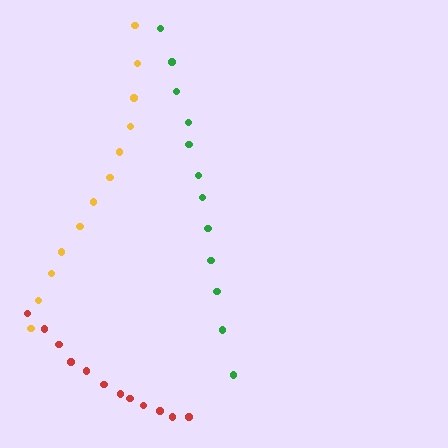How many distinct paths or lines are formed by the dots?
There are 3 distinct paths.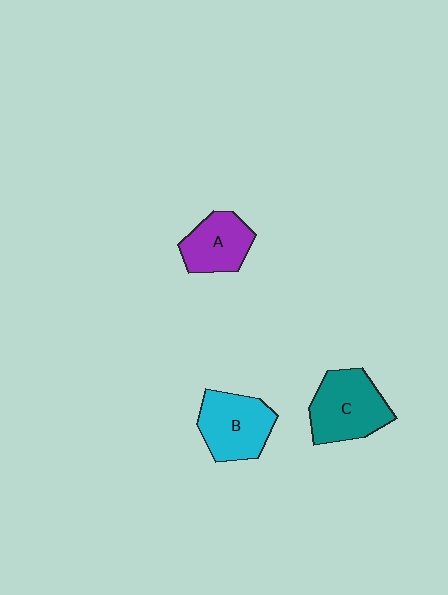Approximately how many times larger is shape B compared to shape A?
Approximately 1.2 times.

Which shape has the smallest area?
Shape A (purple).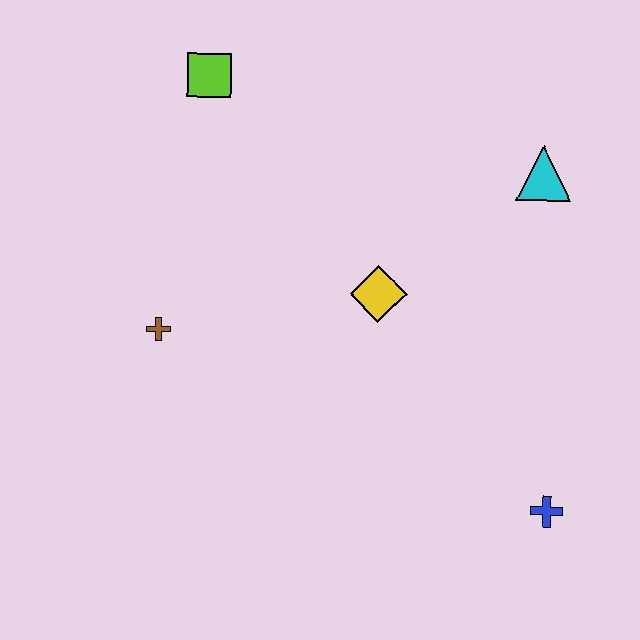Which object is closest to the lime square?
The brown cross is closest to the lime square.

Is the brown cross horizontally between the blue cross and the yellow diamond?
No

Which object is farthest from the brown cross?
The blue cross is farthest from the brown cross.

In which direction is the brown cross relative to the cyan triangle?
The brown cross is to the left of the cyan triangle.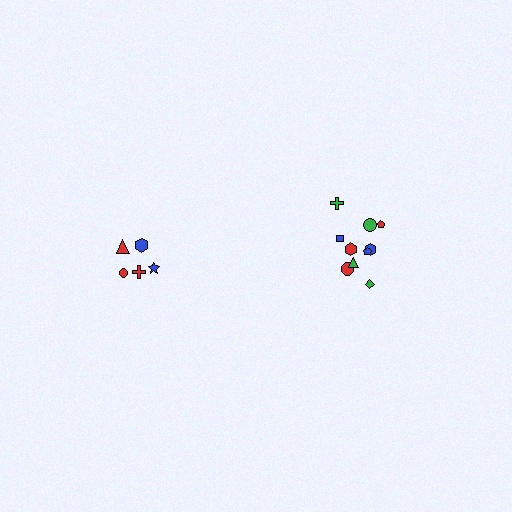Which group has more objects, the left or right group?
The right group.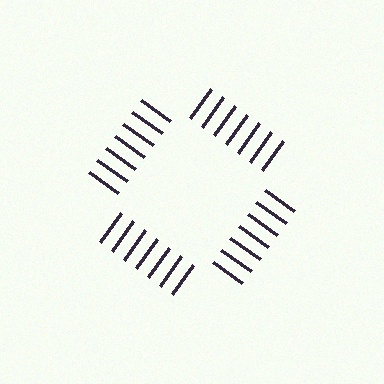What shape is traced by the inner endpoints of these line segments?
An illusory square — the line segments terminate on its edges but no continuous stroke is drawn.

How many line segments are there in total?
28 — 7 along each of the 4 edges.